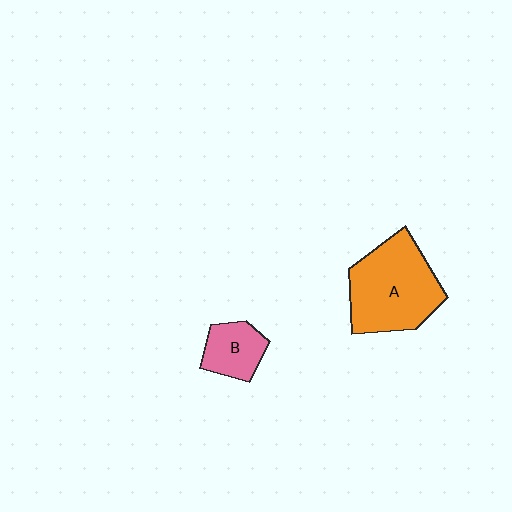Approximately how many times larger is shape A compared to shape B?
Approximately 2.4 times.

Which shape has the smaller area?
Shape B (pink).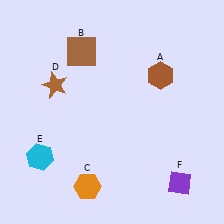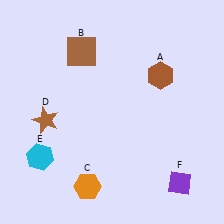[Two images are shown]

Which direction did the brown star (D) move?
The brown star (D) moved down.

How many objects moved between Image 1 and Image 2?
1 object moved between the two images.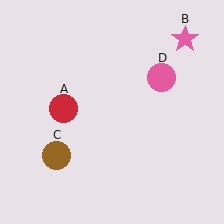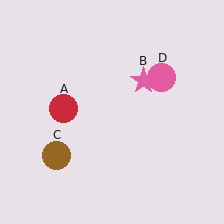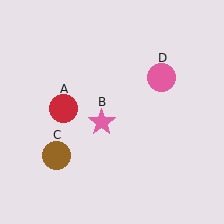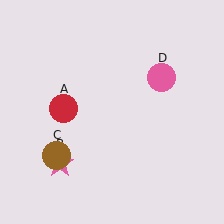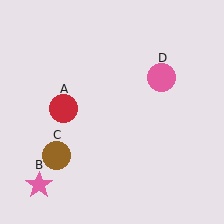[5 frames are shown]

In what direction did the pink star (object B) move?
The pink star (object B) moved down and to the left.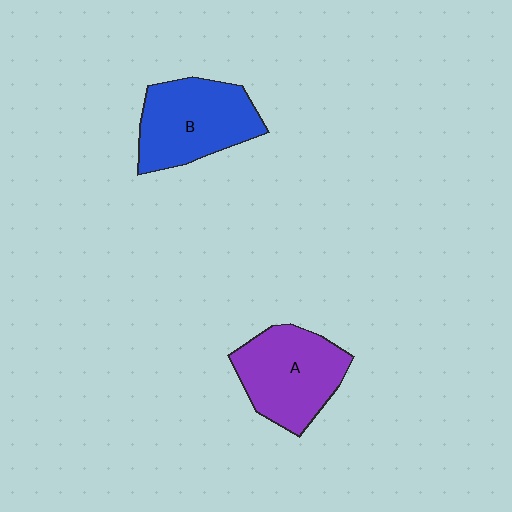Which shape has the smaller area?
Shape A (purple).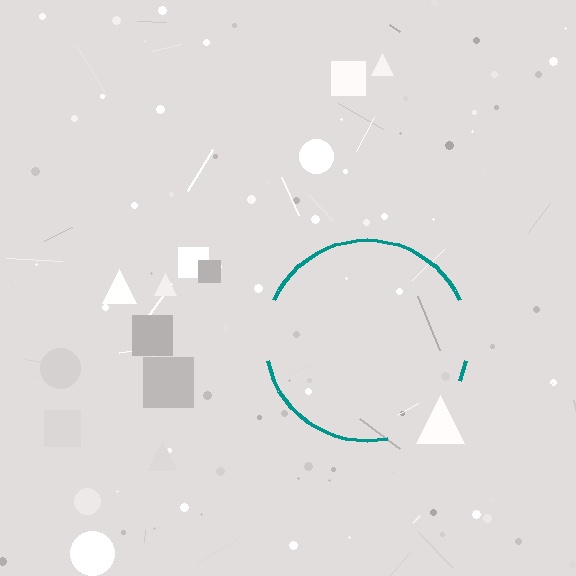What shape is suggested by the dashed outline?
The dashed outline suggests a circle.